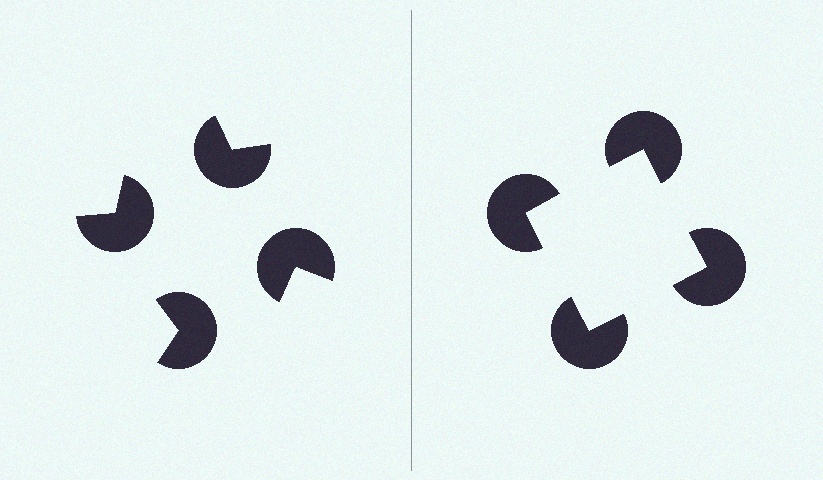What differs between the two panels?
The pac-man discs are positioned identically on both sides; only the wedge orientations differ. On the right they align to a square; on the left they are misaligned.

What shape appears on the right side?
An illusory square.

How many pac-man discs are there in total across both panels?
8 — 4 on each side.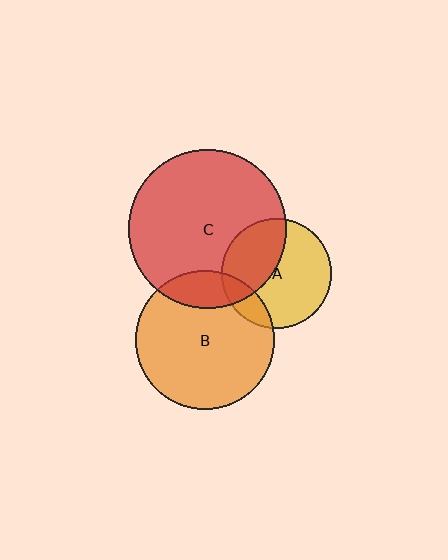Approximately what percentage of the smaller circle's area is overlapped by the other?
Approximately 15%.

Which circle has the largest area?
Circle C (red).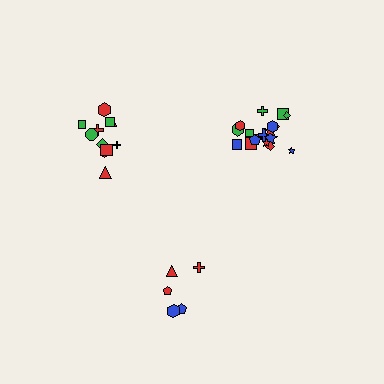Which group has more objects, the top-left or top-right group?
The top-right group.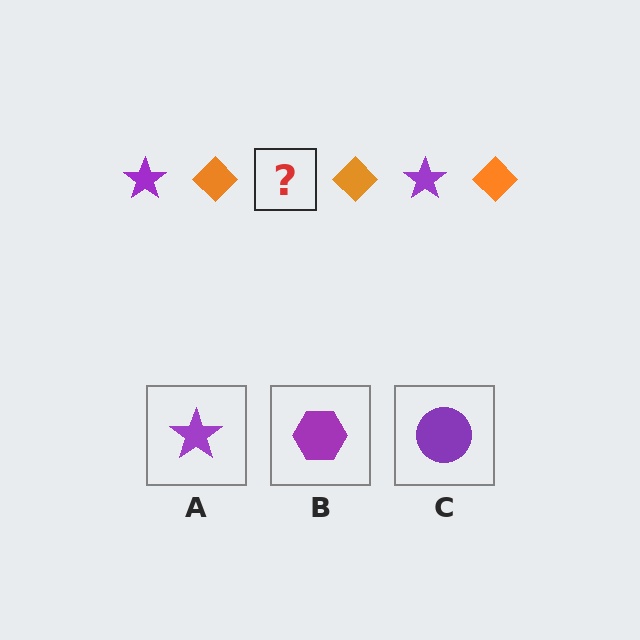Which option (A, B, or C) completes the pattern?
A.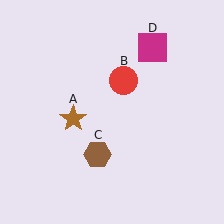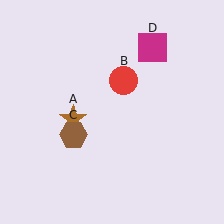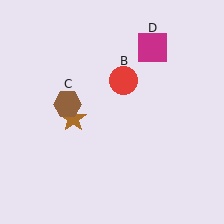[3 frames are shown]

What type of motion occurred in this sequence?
The brown hexagon (object C) rotated clockwise around the center of the scene.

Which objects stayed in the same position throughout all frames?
Brown star (object A) and red circle (object B) and magenta square (object D) remained stationary.